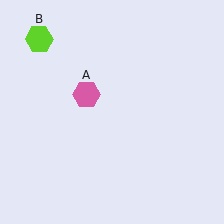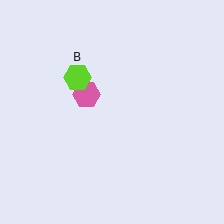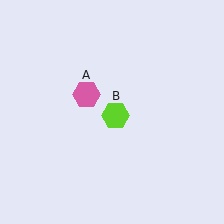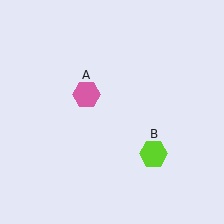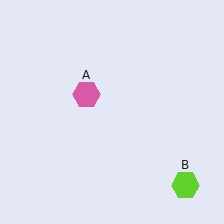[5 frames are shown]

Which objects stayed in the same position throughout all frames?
Pink hexagon (object A) remained stationary.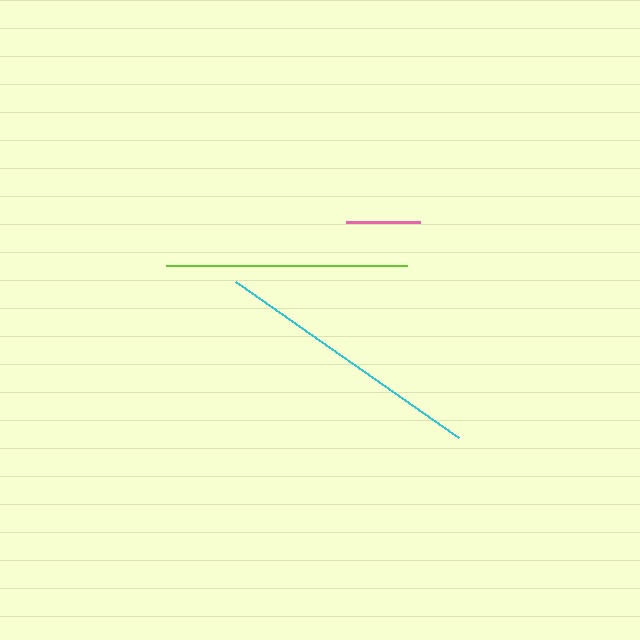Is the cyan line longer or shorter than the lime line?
The cyan line is longer than the lime line.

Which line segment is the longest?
The cyan line is the longest at approximately 273 pixels.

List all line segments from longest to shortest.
From longest to shortest: cyan, lime, pink.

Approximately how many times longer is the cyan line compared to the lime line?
The cyan line is approximately 1.1 times the length of the lime line.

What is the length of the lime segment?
The lime segment is approximately 242 pixels long.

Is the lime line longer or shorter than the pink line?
The lime line is longer than the pink line.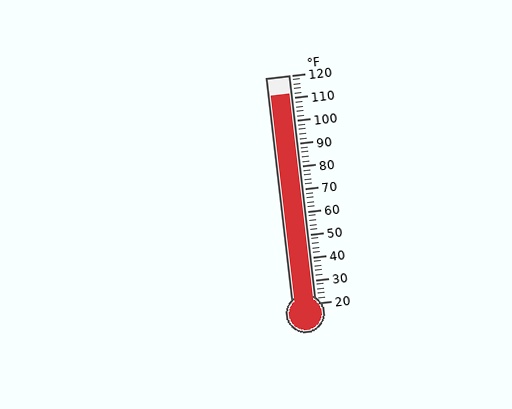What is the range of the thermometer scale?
The thermometer scale ranges from 20°F to 120°F.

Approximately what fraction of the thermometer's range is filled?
The thermometer is filled to approximately 90% of its range.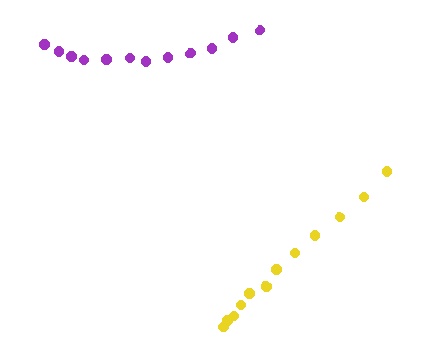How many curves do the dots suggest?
There are 2 distinct paths.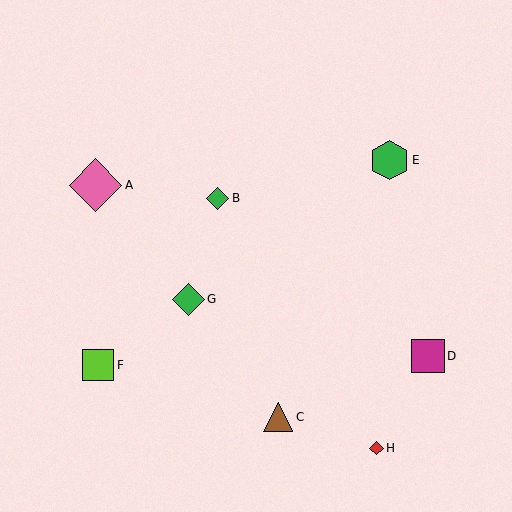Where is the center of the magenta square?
The center of the magenta square is at (428, 356).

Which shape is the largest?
The pink diamond (labeled A) is the largest.